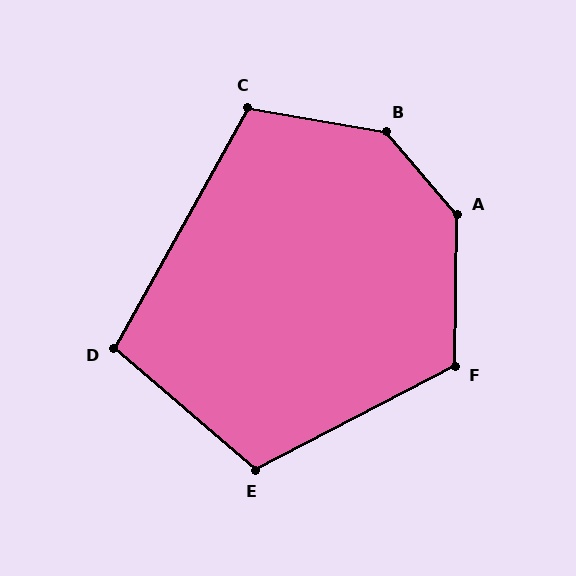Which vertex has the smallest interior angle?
D, at approximately 101 degrees.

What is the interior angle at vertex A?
Approximately 138 degrees (obtuse).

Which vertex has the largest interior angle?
B, at approximately 140 degrees.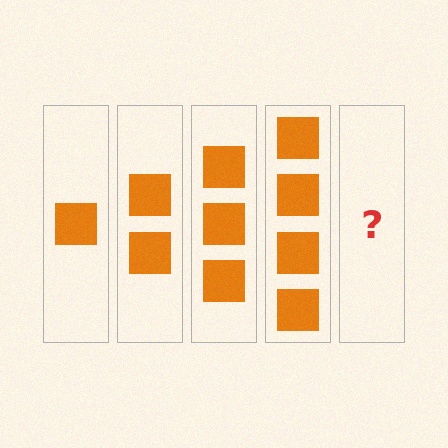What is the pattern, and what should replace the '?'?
The pattern is that each step adds one more square. The '?' should be 5 squares.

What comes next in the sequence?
The next element should be 5 squares.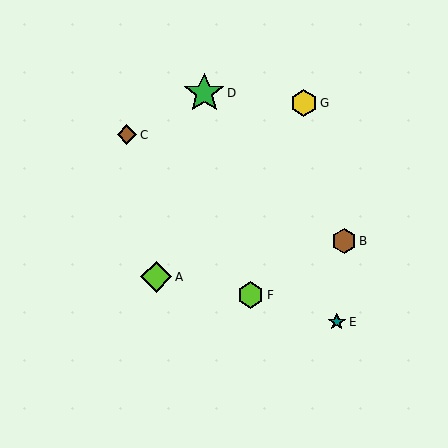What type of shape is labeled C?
Shape C is a brown diamond.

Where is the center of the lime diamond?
The center of the lime diamond is at (156, 277).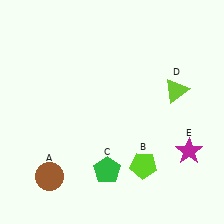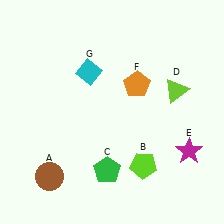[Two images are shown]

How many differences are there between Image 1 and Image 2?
There are 2 differences between the two images.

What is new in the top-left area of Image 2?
A cyan diamond (G) was added in the top-left area of Image 2.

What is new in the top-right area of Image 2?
An orange pentagon (F) was added in the top-right area of Image 2.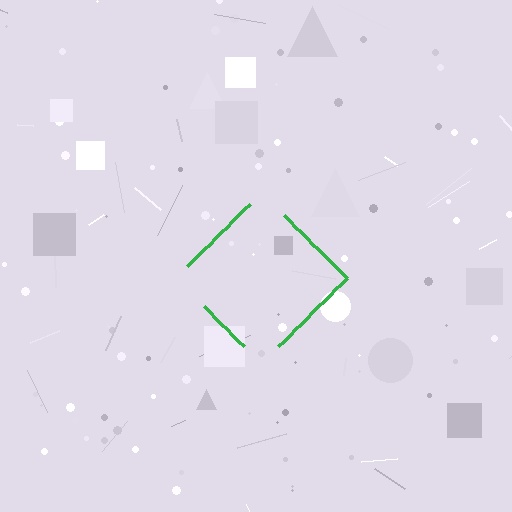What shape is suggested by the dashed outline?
The dashed outline suggests a diamond.